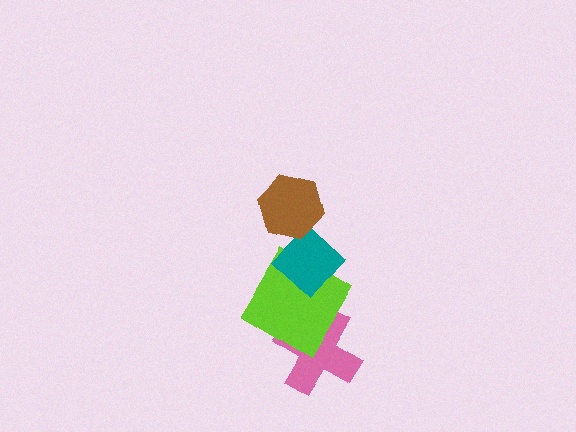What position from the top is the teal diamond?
The teal diamond is 2nd from the top.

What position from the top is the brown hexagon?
The brown hexagon is 1st from the top.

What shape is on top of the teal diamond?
The brown hexagon is on top of the teal diamond.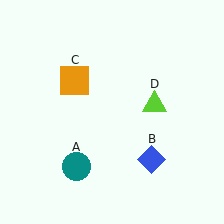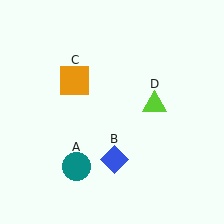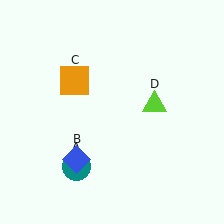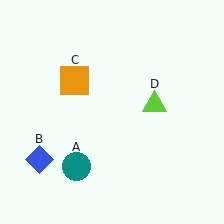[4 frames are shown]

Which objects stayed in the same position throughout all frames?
Teal circle (object A) and orange square (object C) and lime triangle (object D) remained stationary.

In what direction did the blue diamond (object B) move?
The blue diamond (object B) moved left.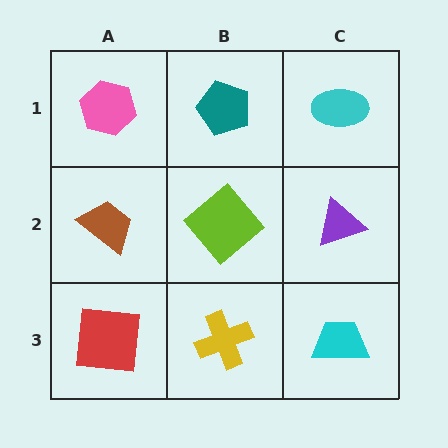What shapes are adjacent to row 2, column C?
A cyan ellipse (row 1, column C), a cyan trapezoid (row 3, column C), a lime diamond (row 2, column B).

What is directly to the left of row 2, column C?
A lime diamond.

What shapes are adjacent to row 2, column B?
A teal pentagon (row 1, column B), a yellow cross (row 3, column B), a brown trapezoid (row 2, column A), a purple triangle (row 2, column C).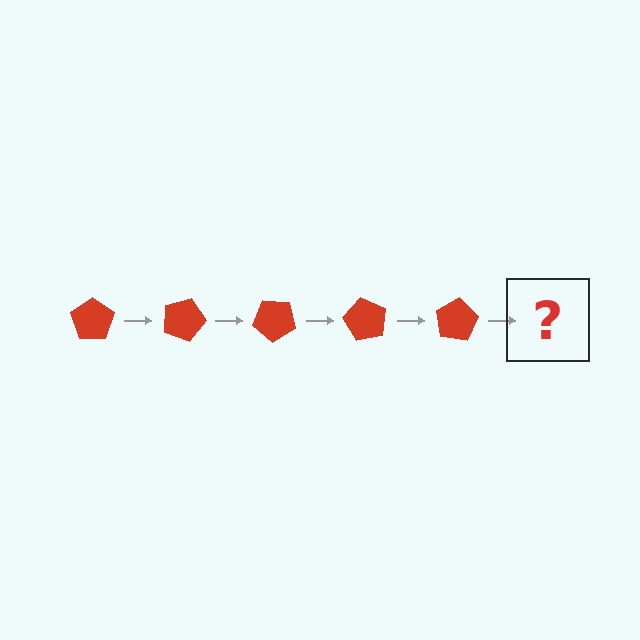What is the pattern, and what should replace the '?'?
The pattern is that the pentagon rotates 20 degrees each step. The '?' should be a red pentagon rotated 100 degrees.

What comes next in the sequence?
The next element should be a red pentagon rotated 100 degrees.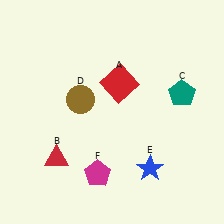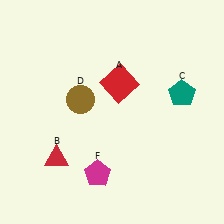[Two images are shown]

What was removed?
The blue star (E) was removed in Image 2.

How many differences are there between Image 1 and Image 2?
There is 1 difference between the two images.